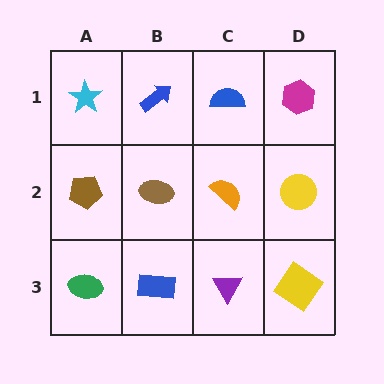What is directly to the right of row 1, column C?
A magenta hexagon.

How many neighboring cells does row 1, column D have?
2.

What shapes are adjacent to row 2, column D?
A magenta hexagon (row 1, column D), a yellow diamond (row 3, column D), an orange semicircle (row 2, column C).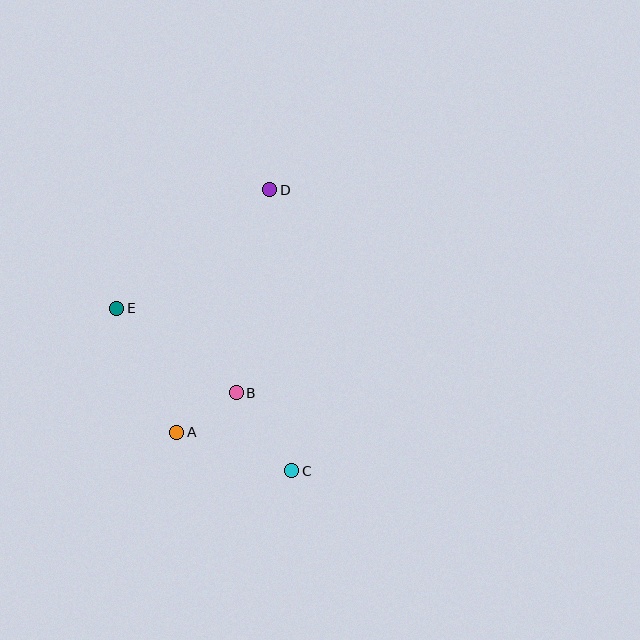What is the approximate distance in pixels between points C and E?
The distance between C and E is approximately 238 pixels.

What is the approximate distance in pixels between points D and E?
The distance between D and E is approximately 193 pixels.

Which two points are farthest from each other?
Points C and D are farthest from each other.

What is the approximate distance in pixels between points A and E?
The distance between A and E is approximately 137 pixels.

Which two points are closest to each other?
Points A and B are closest to each other.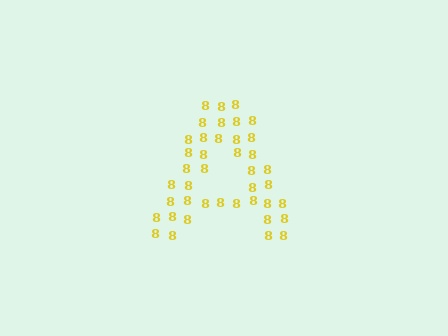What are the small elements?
The small elements are digit 8's.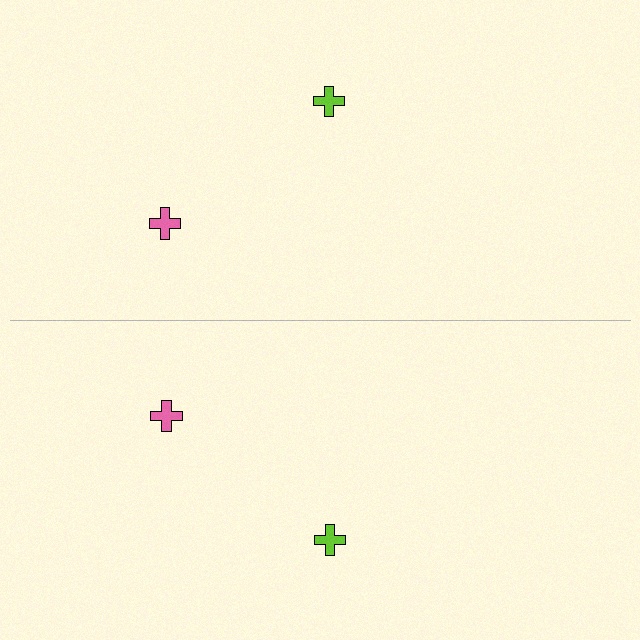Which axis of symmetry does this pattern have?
The pattern has a horizontal axis of symmetry running through the center of the image.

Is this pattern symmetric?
Yes, this pattern has bilateral (reflection) symmetry.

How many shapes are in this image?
There are 4 shapes in this image.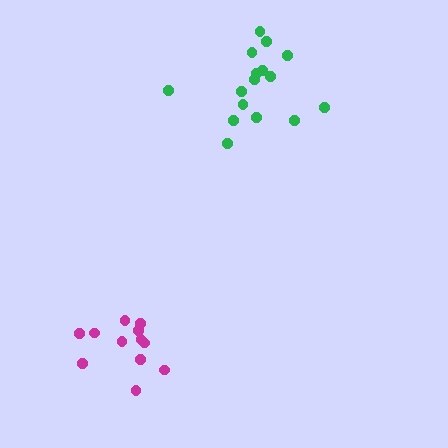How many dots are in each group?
Group 1: 12 dots, Group 2: 16 dots (28 total).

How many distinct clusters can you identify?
There are 2 distinct clusters.